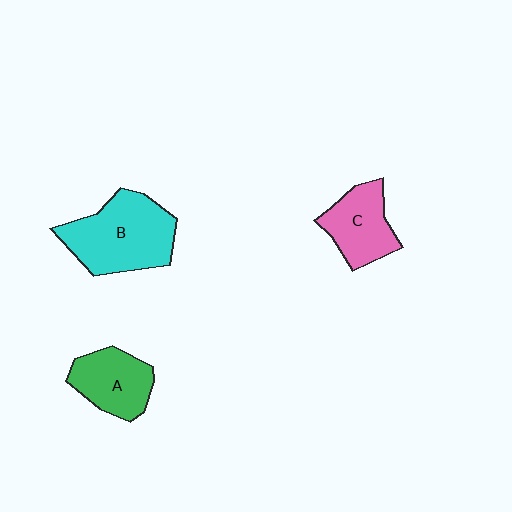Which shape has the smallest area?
Shape C (pink).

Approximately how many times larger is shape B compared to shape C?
Approximately 1.6 times.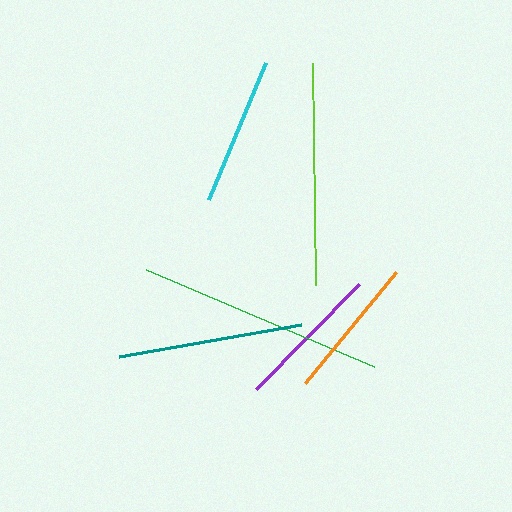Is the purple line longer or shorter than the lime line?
The lime line is longer than the purple line.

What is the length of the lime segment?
The lime segment is approximately 223 pixels long.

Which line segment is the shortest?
The orange line is the shortest at approximately 145 pixels.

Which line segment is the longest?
The green line is the longest at approximately 248 pixels.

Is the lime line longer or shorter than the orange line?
The lime line is longer than the orange line.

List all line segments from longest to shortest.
From longest to shortest: green, lime, teal, cyan, purple, orange.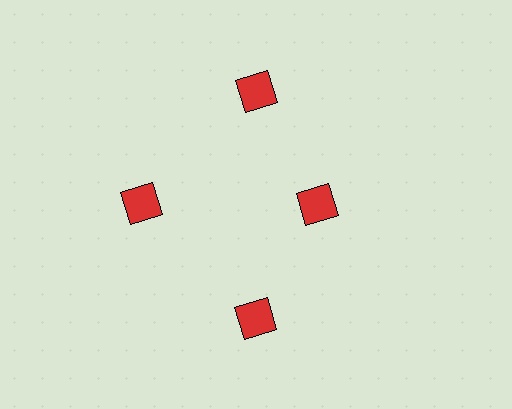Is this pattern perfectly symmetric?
No. The 4 red diamonds are arranged in a ring, but one element near the 3 o'clock position is pulled inward toward the center, breaking the 4-fold rotational symmetry.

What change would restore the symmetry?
The symmetry would be restored by moving it outward, back onto the ring so that all 4 diamonds sit at equal angles and equal distance from the center.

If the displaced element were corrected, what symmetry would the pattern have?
It would have 4-fold rotational symmetry — the pattern would map onto itself every 90 degrees.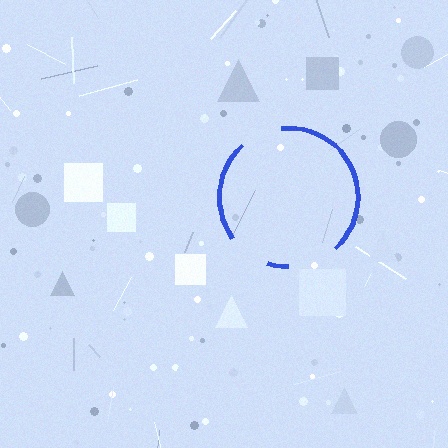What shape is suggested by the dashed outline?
The dashed outline suggests a circle.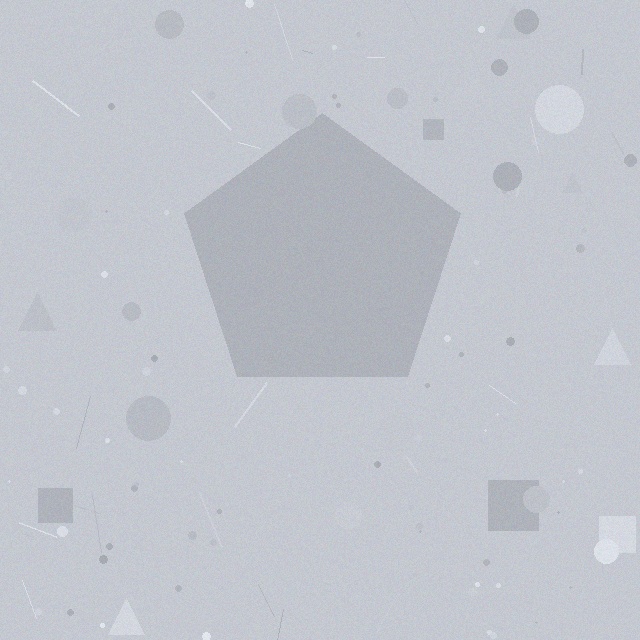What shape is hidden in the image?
A pentagon is hidden in the image.